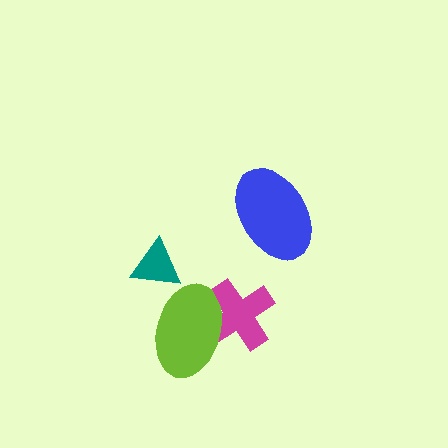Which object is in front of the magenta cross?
The lime ellipse is in front of the magenta cross.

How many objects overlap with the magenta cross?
1 object overlaps with the magenta cross.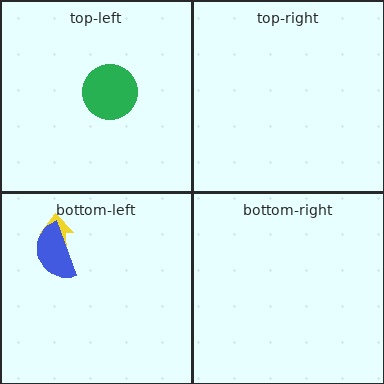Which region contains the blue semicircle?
The bottom-left region.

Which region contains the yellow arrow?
The bottom-left region.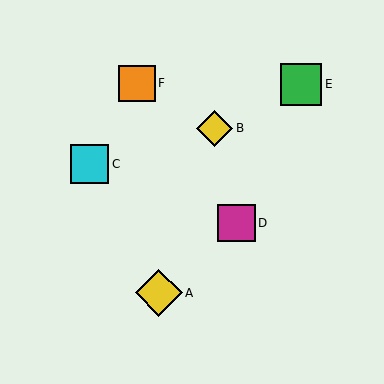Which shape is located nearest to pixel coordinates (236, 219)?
The magenta square (labeled D) at (236, 223) is nearest to that location.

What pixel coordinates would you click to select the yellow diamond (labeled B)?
Click at (215, 128) to select the yellow diamond B.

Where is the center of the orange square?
The center of the orange square is at (137, 83).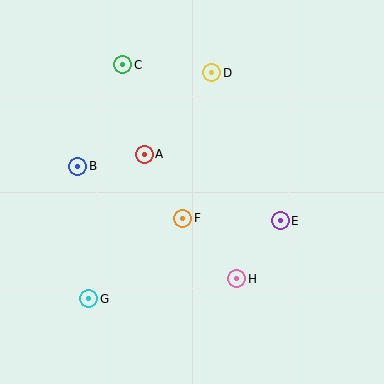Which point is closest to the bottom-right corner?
Point H is closest to the bottom-right corner.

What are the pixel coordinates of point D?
Point D is at (212, 73).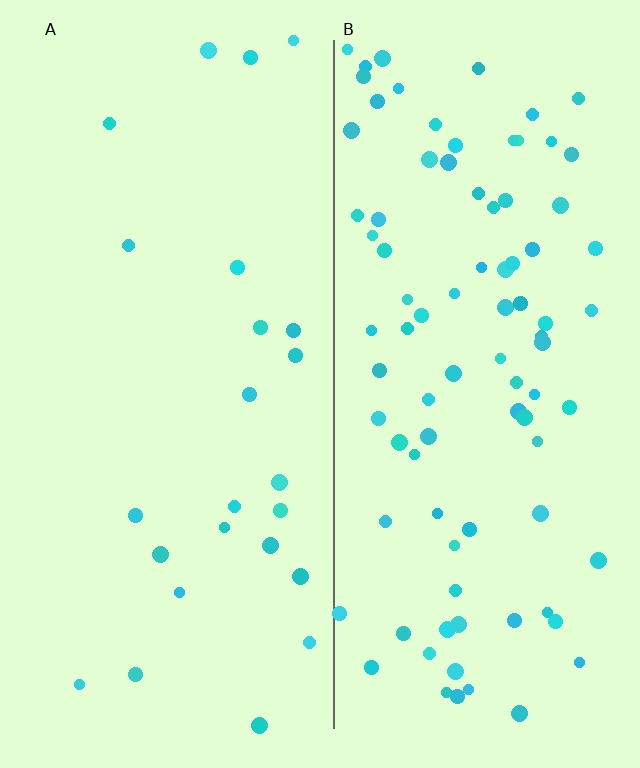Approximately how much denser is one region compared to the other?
Approximately 3.7× — region B over region A.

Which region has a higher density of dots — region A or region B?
B (the right).